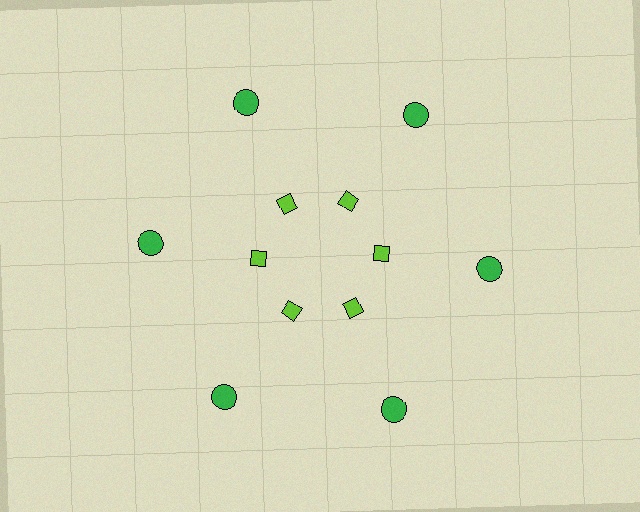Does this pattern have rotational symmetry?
Yes, this pattern has 6-fold rotational symmetry. It looks the same after rotating 60 degrees around the center.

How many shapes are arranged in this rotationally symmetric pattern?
There are 12 shapes, arranged in 6 groups of 2.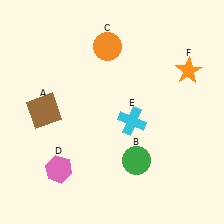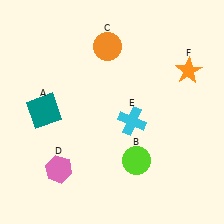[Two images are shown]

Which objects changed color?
A changed from brown to teal. B changed from green to lime.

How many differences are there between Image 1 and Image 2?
There are 2 differences between the two images.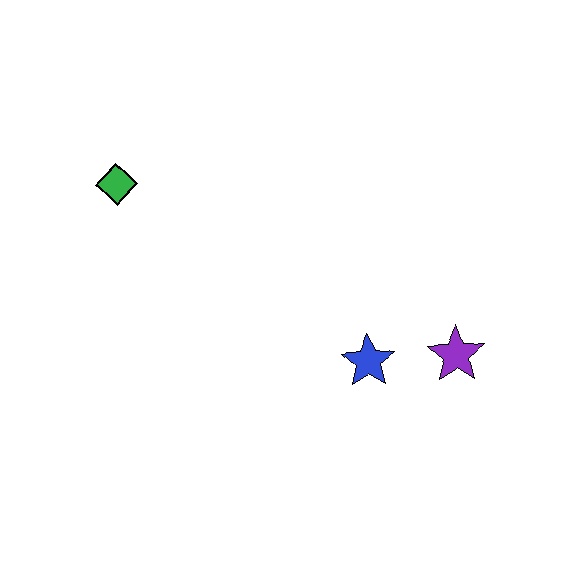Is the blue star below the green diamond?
Yes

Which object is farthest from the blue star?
The green diamond is farthest from the blue star.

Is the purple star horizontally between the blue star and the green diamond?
No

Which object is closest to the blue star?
The purple star is closest to the blue star.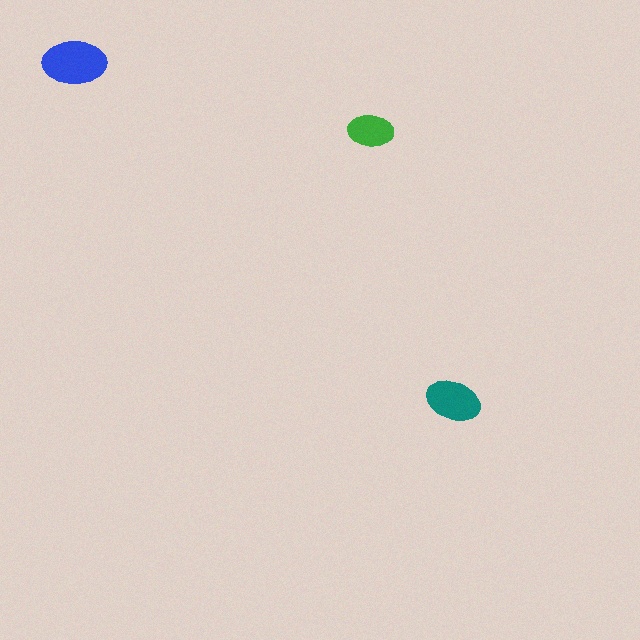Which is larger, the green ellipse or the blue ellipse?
The blue one.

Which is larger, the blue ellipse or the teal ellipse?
The blue one.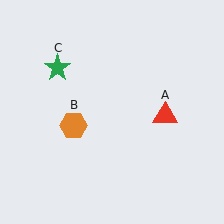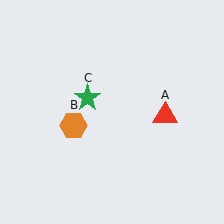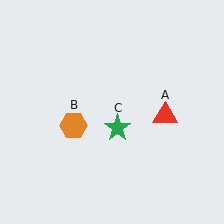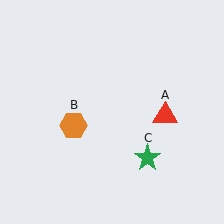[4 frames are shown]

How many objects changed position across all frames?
1 object changed position: green star (object C).